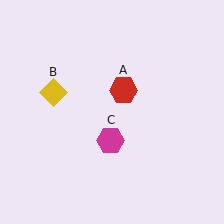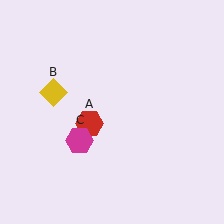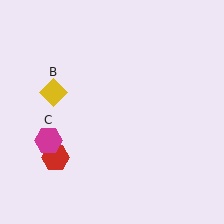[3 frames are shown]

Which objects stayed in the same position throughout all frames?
Yellow diamond (object B) remained stationary.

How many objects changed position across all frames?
2 objects changed position: red hexagon (object A), magenta hexagon (object C).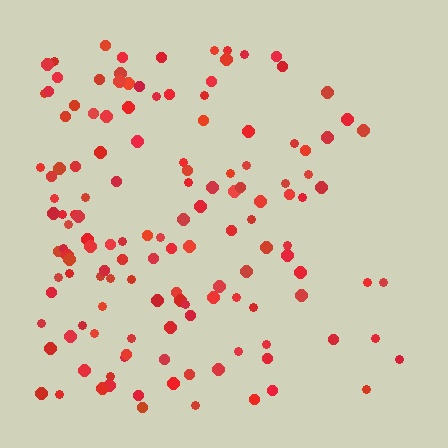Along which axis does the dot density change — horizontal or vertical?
Horizontal.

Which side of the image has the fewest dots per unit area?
The right.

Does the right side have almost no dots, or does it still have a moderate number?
Still a moderate number, just noticeably fewer than the left.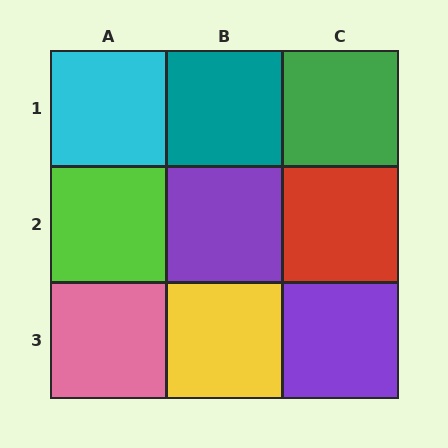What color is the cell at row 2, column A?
Lime.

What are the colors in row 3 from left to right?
Pink, yellow, purple.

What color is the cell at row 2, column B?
Purple.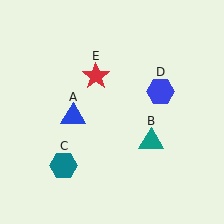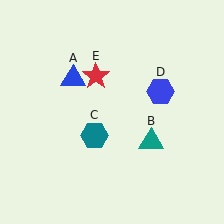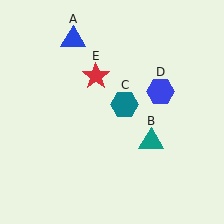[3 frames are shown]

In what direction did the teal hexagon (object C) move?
The teal hexagon (object C) moved up and to the right.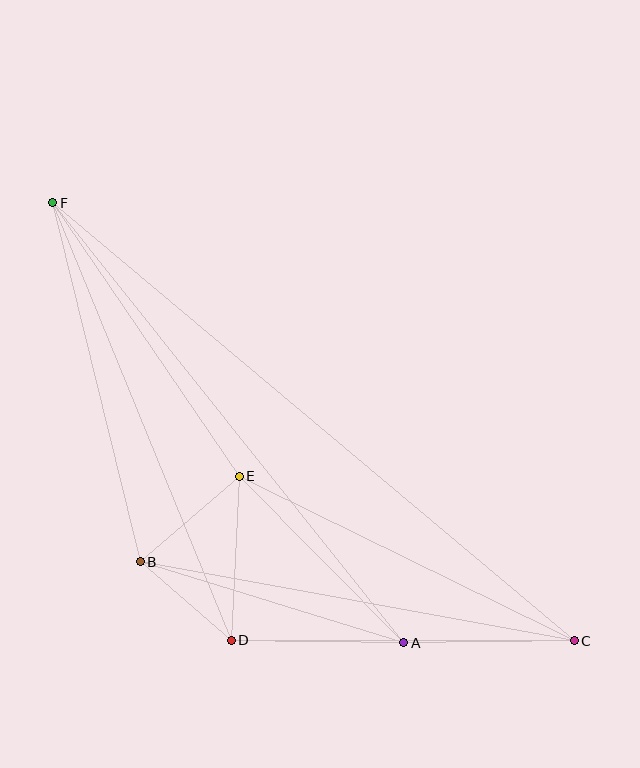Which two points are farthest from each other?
Points C and F are farthest from each other.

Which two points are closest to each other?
Points B and D are closest to each other.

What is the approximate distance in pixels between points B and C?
The distance between B and C is approximately 441 pixels.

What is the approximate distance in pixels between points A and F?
The distance between A and F is approximately 563 pixels.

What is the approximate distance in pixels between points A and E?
The distance between A and E is approximately 234 pixels.